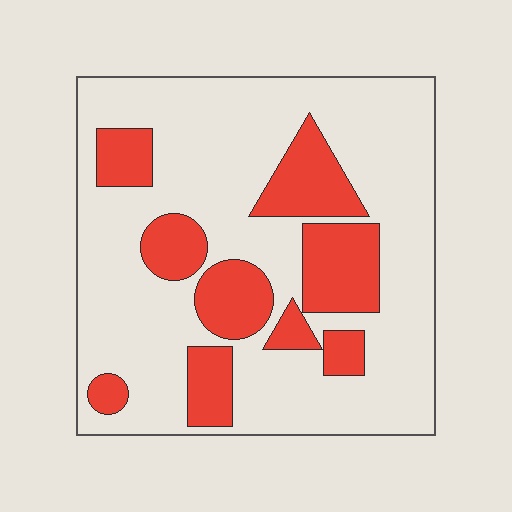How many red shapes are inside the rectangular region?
9.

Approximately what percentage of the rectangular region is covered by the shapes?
Approximately 25%.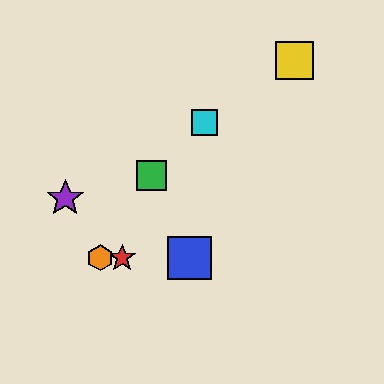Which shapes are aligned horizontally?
The red star, the blue square, the orange hexagon are aligned horizontally.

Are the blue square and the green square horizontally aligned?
No, the blue square is at y≈258 and the green square is at y≈176.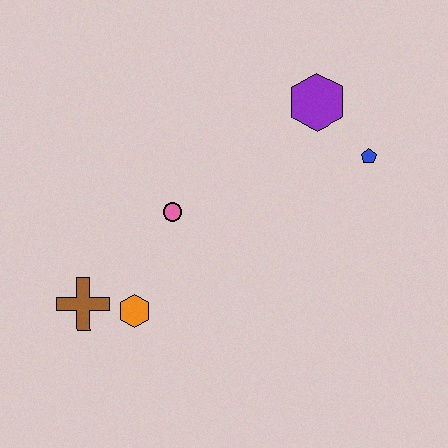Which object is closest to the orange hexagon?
The brown cross is closest to the orange hexagon.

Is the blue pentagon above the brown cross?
Yes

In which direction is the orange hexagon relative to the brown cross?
The orange hexagon is to the right of the brown cross.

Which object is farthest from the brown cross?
The blue pentagon is farthest from the brown cross.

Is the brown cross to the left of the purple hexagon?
Yes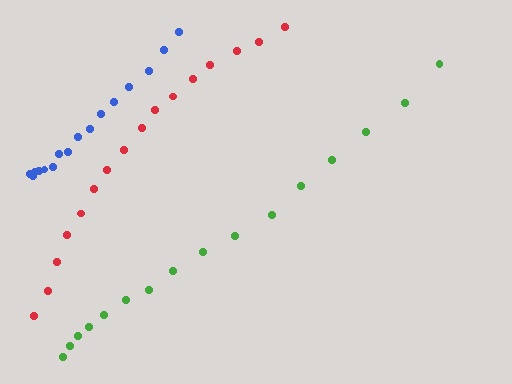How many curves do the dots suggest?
There are 3 distinct paths.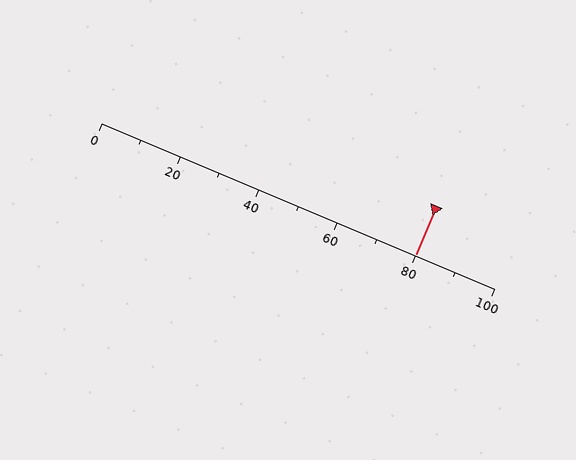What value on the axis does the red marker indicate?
The marker indicates approximately 80.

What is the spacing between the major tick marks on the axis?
The major ticks are spaced 20 apart.